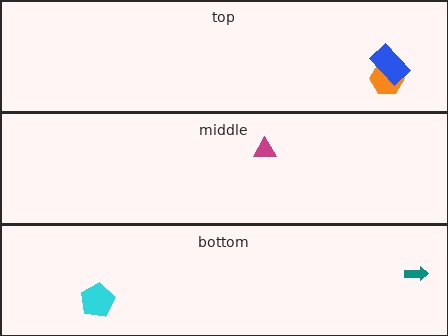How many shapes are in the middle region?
1.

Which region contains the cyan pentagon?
The bottom region.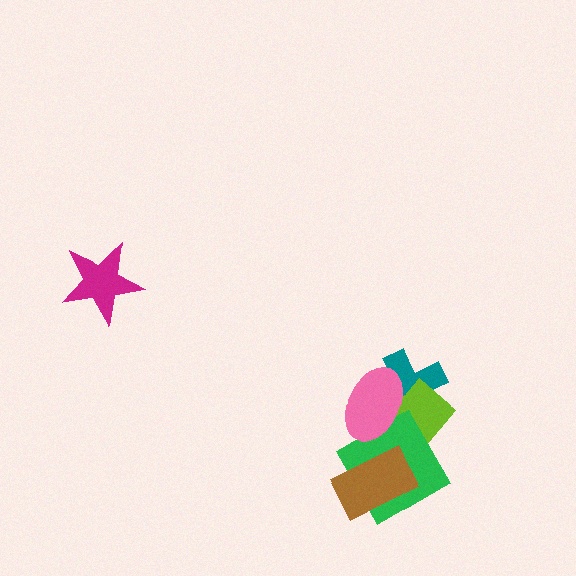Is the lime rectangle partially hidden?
Yes, it is partially covered by another shape.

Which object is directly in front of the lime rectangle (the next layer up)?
The green square is directly in front of the lime rectangle.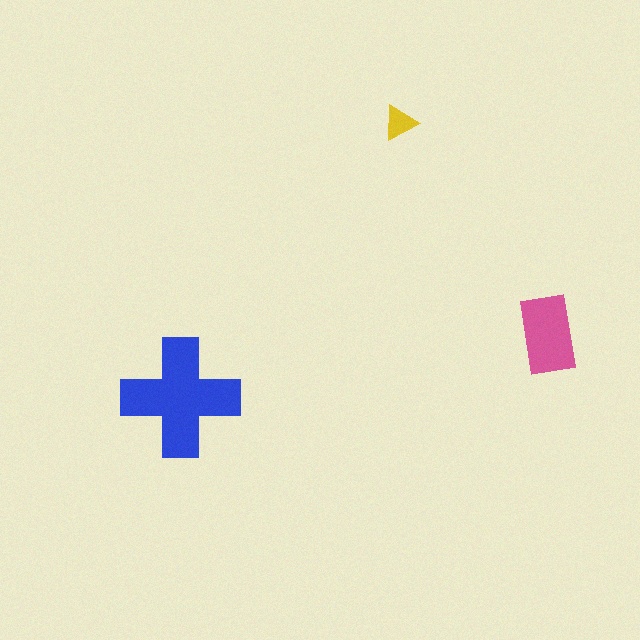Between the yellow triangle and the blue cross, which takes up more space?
The blue cross.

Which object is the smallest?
The yellow triangle.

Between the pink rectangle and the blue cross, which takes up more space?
The blue cross.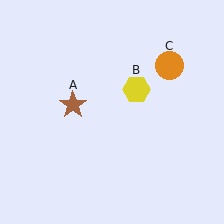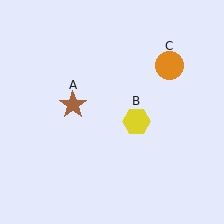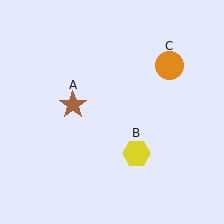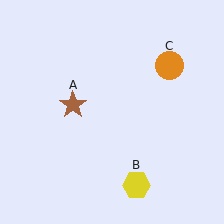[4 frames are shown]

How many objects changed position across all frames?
1 object changed position: yellow hexagon (object B).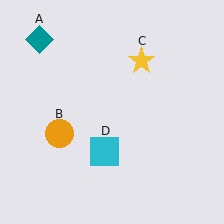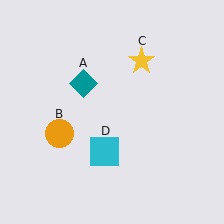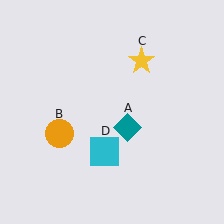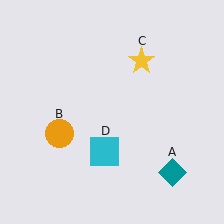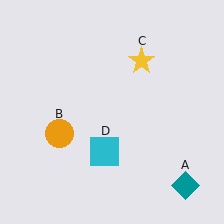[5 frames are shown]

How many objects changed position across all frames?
1 object changed position: teal diamond (object A).